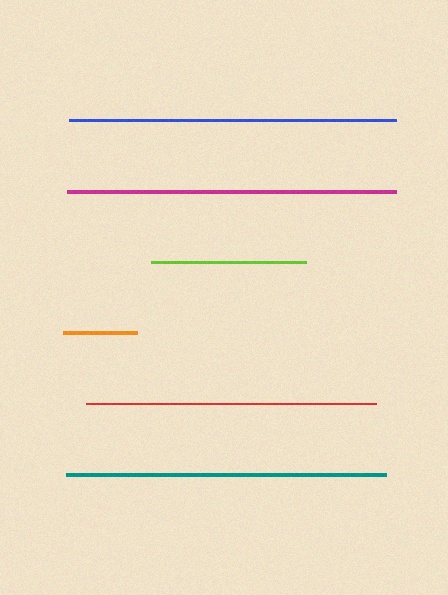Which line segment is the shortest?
The orange line is the shortest at approximately 74 pixels.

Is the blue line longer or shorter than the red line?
The blue line is longer than the red line.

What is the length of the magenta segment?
The magenta segment is approximately 328 pixels long.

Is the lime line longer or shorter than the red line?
The red line is longer than the lime line.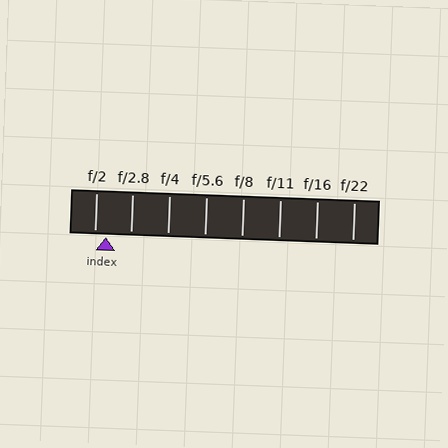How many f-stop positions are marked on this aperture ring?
There are 8 f-stop positions marked.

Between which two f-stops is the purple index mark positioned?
The index mark is between f/2 and f/2.8.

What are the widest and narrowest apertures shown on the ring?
The widest aperture shown is f/2 and the narrowest is f/22.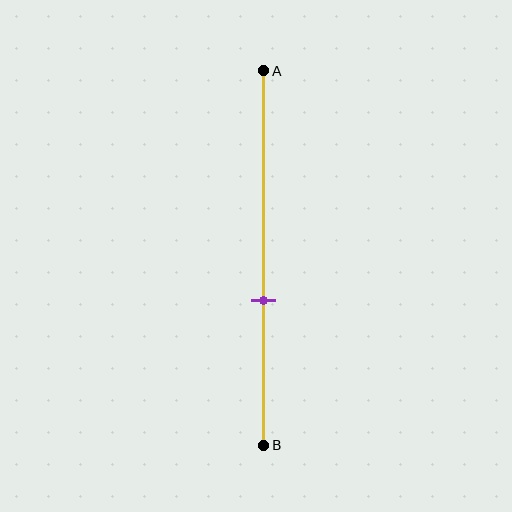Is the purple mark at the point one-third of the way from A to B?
No, the mark is at about 60% from A, not at the 33% one-third point.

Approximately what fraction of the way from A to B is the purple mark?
The purple mark is approximately 60% of the way from A to B.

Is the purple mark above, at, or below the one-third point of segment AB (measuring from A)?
The purple mark is below the one-third point of segment AB.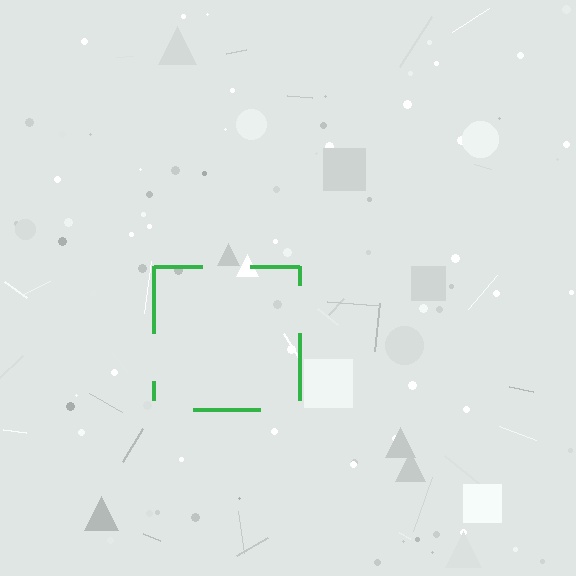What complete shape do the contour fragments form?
The contour fragments form a square.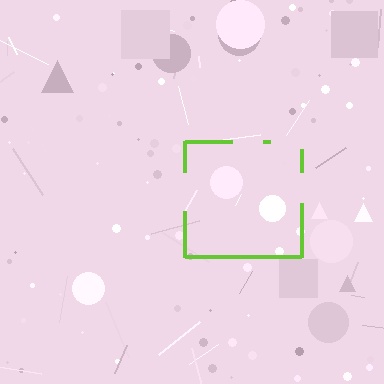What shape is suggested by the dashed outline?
The dashed outline suggests a square.